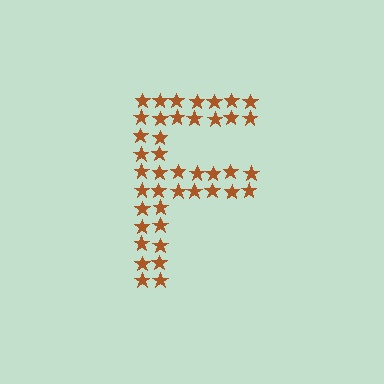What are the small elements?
The small elements are stars.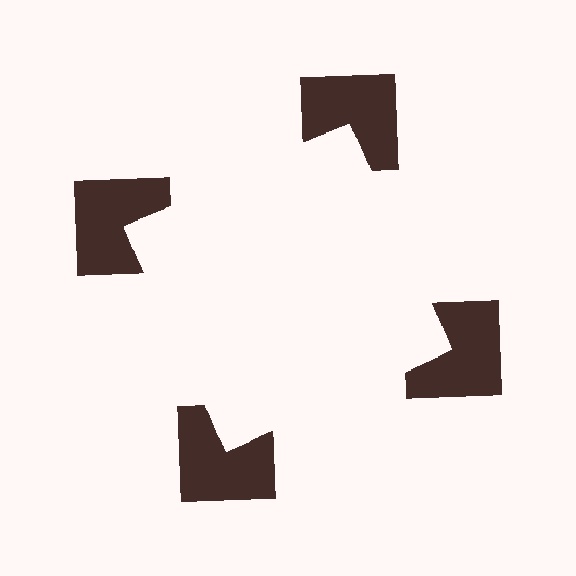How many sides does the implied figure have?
4 sides.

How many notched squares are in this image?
There are 4 — one at each vertex of the illusory square.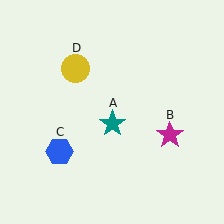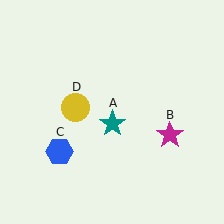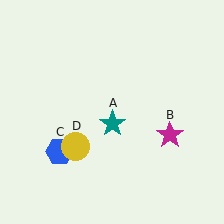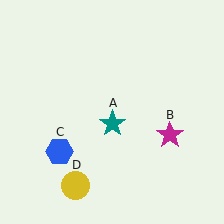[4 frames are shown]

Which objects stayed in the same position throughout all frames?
Teal star (object A) and magenta star (object B) and blue hexagon (object C) remained stationary.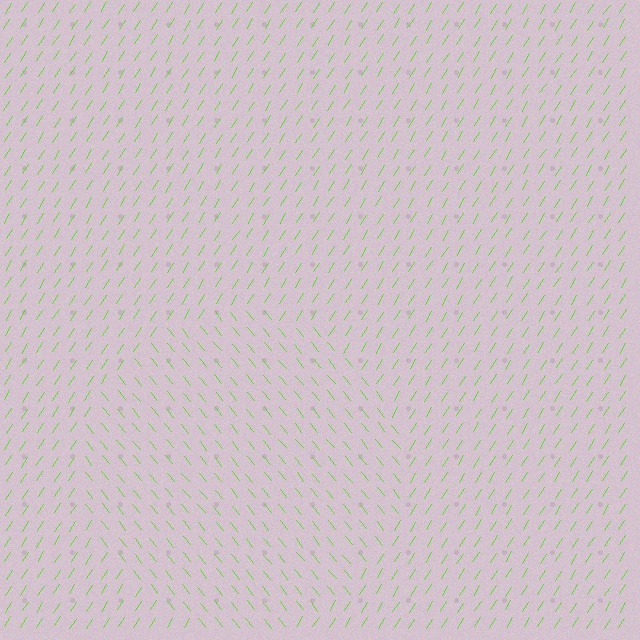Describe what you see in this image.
The image is filled with small lime line segments. A circle region in the image has lines oriented differently from the surrounding lines, creating a visible texture boundary.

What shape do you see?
I see a circle.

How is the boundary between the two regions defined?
The boundary is defined purely by a change in line orientation (approximately 72 degrees difference). All lines are the same color and thickness.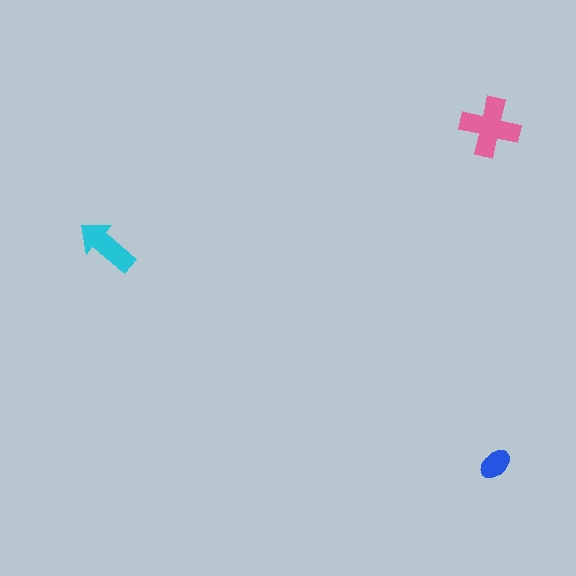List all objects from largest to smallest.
The pink cross, the cyan arrow, the blue ellipse.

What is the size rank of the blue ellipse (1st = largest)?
3rd.